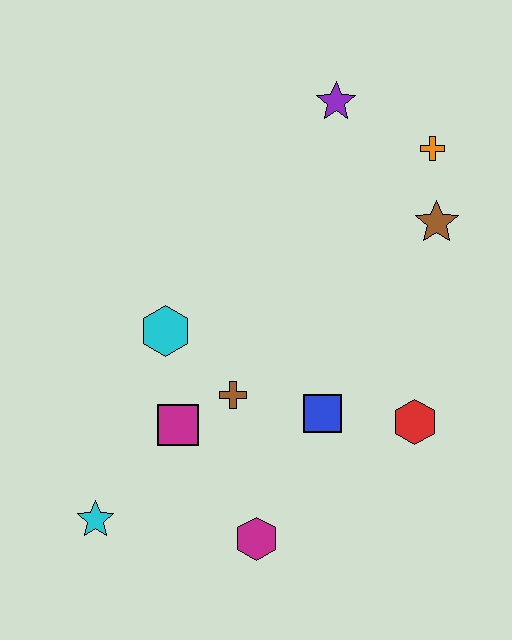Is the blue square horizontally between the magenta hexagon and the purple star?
Yes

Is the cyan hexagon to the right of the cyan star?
Yes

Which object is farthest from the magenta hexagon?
The purple star is farthest from the magenta hexagon.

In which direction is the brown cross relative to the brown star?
The brown cross is to the left of the brown star.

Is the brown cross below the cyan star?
No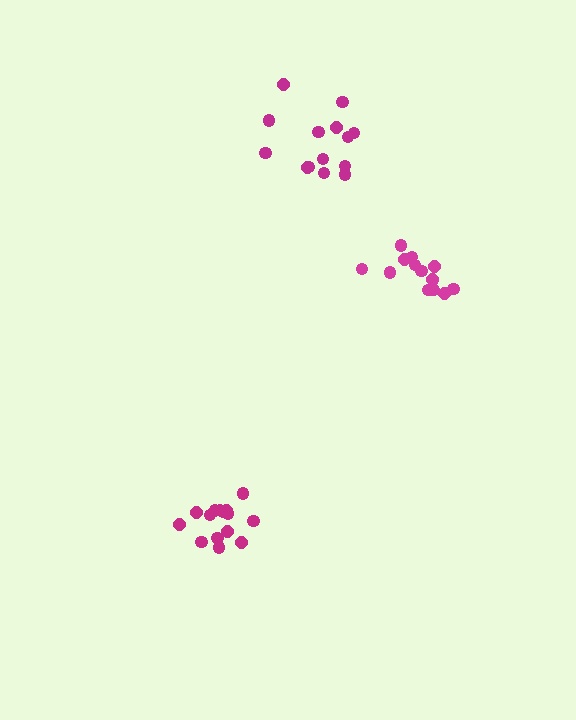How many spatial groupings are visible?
There are 3 spatial groupings.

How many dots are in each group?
Group 1: 15 dots, Group 2: 14 dots, Group 3: 14 dots (43 total).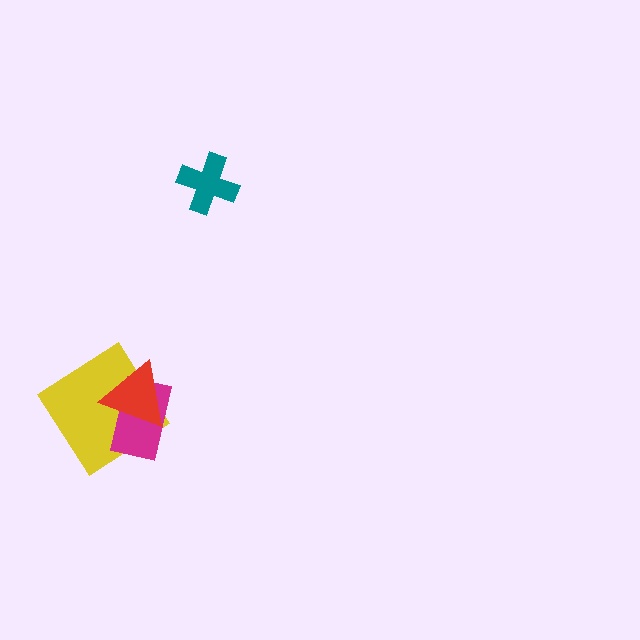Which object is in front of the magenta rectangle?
The red triangle is in front of the magenta rectangle.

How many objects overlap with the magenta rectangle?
2 objects overlap with the magenta rectangle.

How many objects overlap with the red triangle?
2 objects overlap with the red triangle.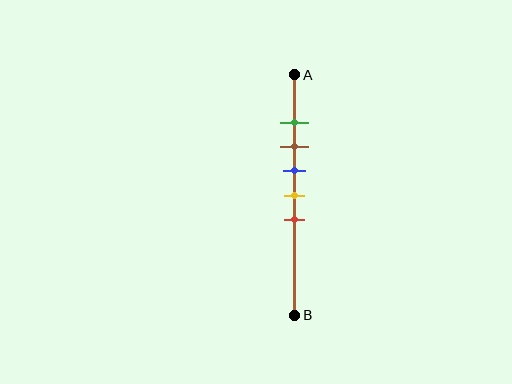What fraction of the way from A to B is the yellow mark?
The yellow mark is approximately 50% (0.5) of the way from A to B.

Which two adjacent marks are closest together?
The green and brown marks are the closest adjacent pair.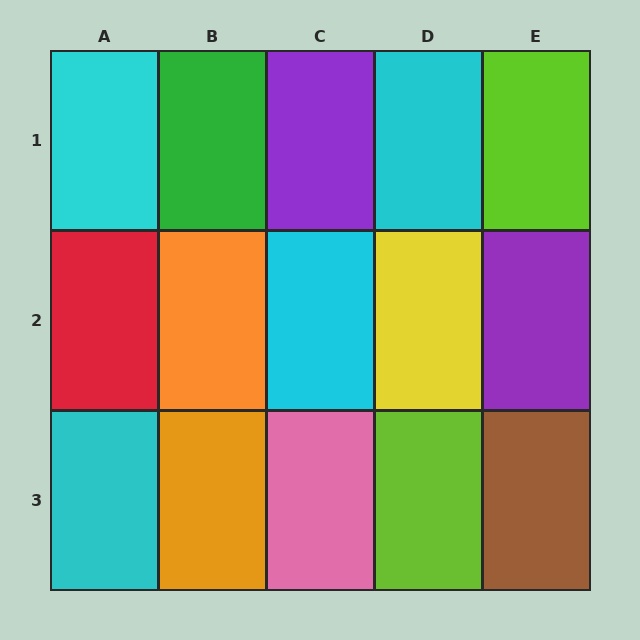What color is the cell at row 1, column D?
Cyan.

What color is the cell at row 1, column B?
Green.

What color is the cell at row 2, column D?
Yellow.